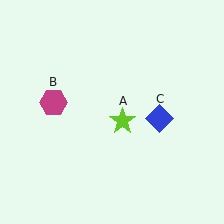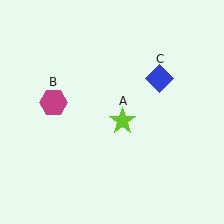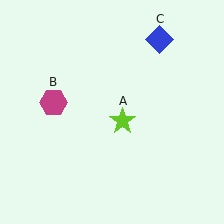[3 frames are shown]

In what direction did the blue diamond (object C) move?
The blue diamond (object C) moved up.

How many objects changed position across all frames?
1 object changed position: blue diamond (object C).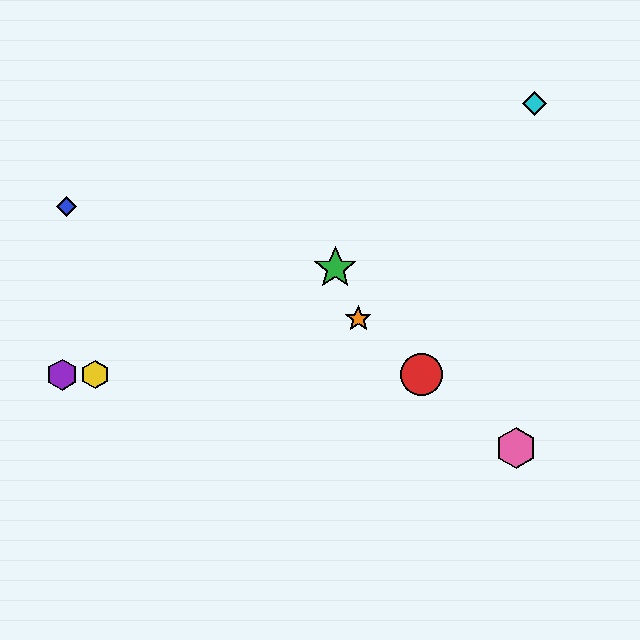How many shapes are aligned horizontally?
3 shapes (the red circle, the yellow hexagon, the purple hexagon) are aligned horizontally.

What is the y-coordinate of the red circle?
The red circle is at y≈375.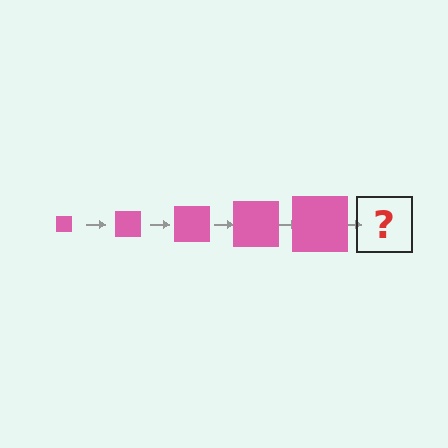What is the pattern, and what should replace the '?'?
The pattern is that the square gets progressively larger each step. The '?' should be a pink square, larger than the previous one.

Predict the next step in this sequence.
The next step is a pink square, larger than the previous one.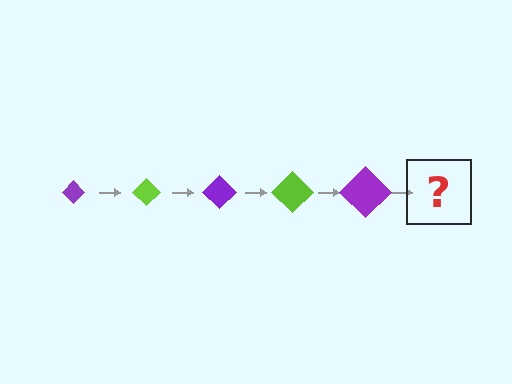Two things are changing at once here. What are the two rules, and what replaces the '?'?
The two rules are that the diamond grows larger each step and the color cycles through purple and lime. The '?' should be a lime diamond, larger than the previous one.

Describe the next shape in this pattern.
It should be a lime diamond, larger than the previous one.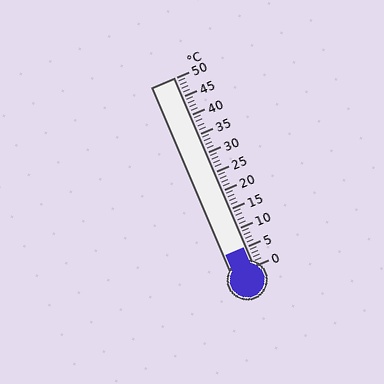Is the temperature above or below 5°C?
The temperature is at 5°C.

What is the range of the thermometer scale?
The thermometer scale ranges from 0°C to 50°C.